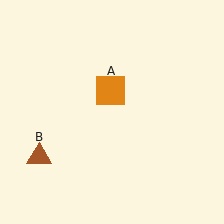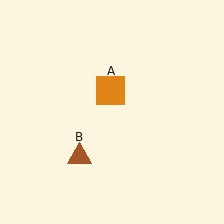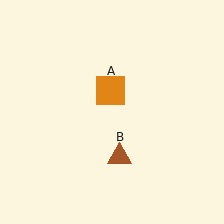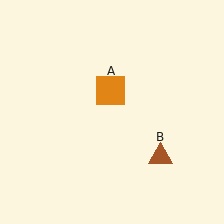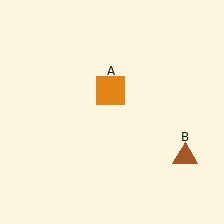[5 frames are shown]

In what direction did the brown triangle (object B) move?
The brown triangle (object B) moved right.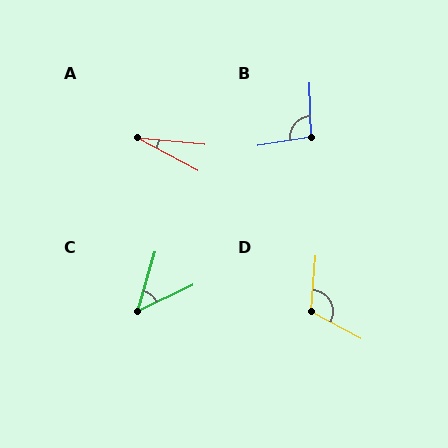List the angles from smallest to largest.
A (22°), C (48°), B (98°), D (114°).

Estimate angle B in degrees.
Approximately 98 degrees.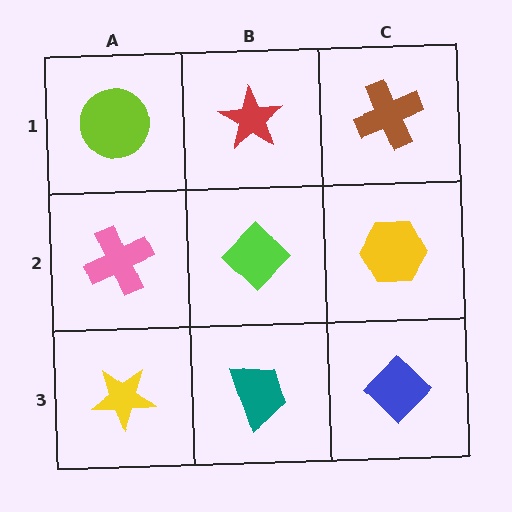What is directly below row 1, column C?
A yellow hexagon.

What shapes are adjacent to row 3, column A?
A pink cross (row 2, column A), a teal trapezoid (row 3, column B).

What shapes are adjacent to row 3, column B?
A lime diamond (row 2, column B), a yellow star (row 3, column A), a blue diamond (row 3, column C).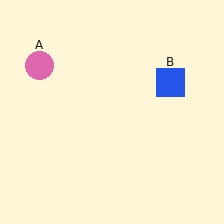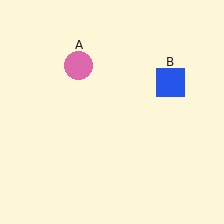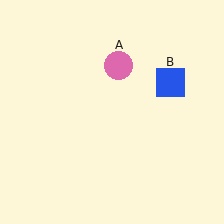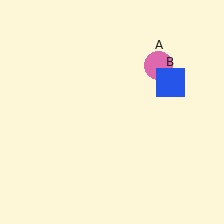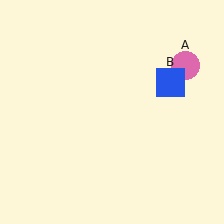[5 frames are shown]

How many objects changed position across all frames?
1 object changed position: pink circle (object A).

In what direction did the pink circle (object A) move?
The pink circle (object A) moved right.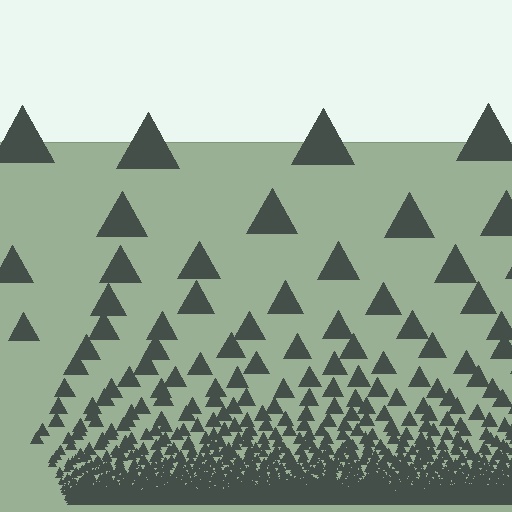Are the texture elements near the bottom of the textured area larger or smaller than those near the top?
Smaller. The gradient is inverted — elements near the bottom are smaller and denser.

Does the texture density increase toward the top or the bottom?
Density increases toward the bottom.